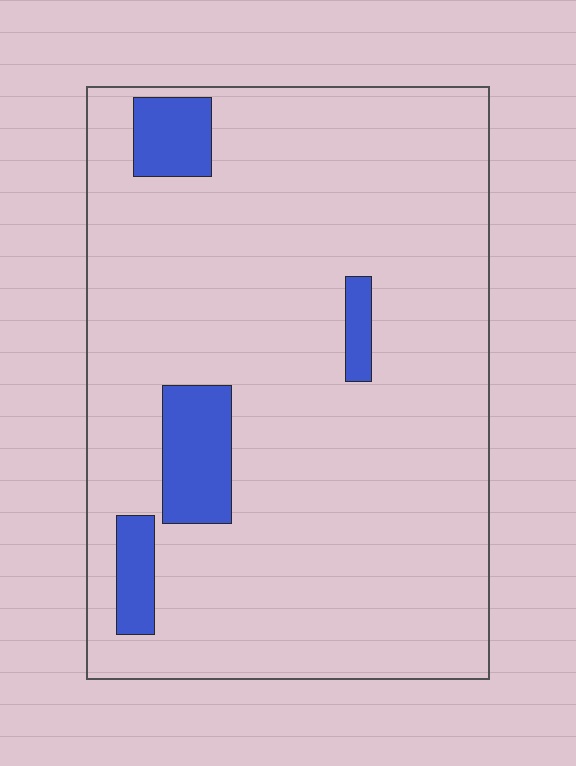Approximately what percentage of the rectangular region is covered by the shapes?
Approximately 10%.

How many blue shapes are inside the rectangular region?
4.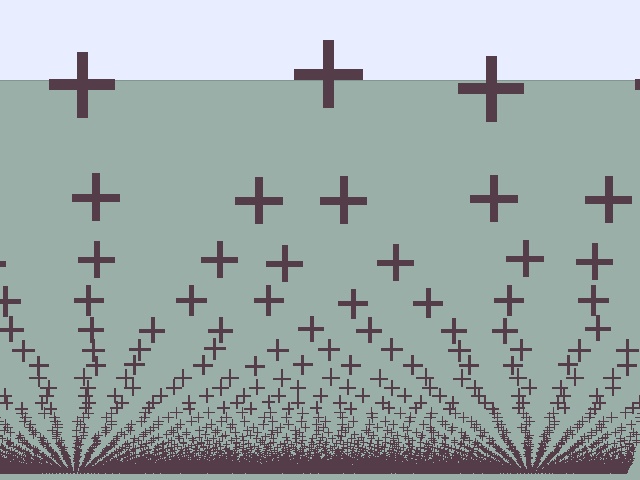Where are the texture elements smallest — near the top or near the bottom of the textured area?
Near the bottom.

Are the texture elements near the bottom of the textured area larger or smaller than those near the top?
Smaller. The gradient is inverted — elements near the bottom are smaller and denser.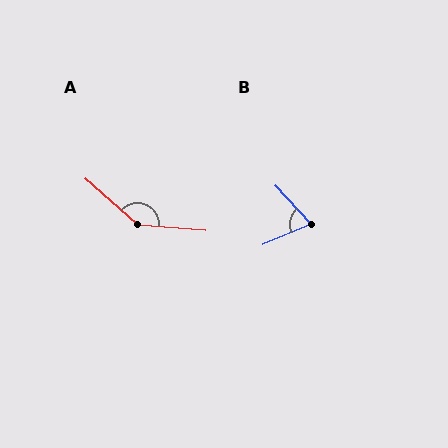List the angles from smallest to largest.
B (70°), A (143°).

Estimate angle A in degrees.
Approximately 143 degrees.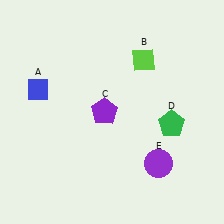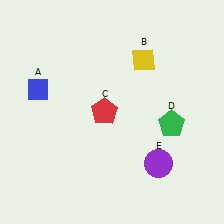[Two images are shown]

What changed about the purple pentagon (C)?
In Image 1, C is purple. In Image 2, it changed to red.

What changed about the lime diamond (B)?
In Image 1, B is lime. In Image 2, it changed to yellow.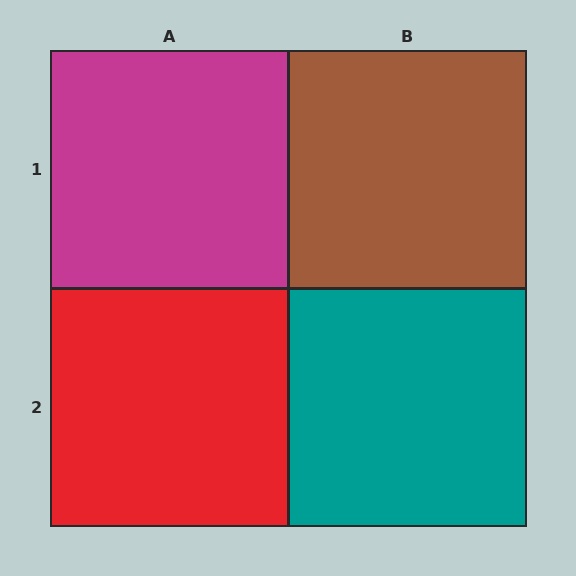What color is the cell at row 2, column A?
Red.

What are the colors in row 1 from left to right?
Magenta, brown.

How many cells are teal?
1 cell is teal.